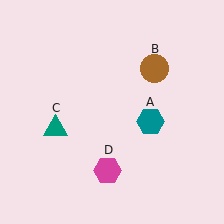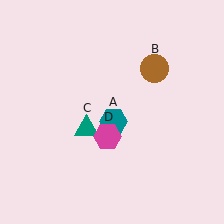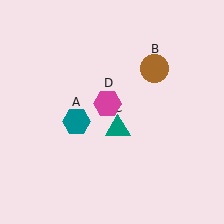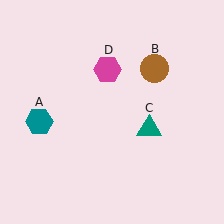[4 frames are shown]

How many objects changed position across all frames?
3 objects changed position: teal hexagon (object A), teal triangle (object C), magenta hexagon (object D).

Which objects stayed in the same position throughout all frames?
Brown circle (object B) remained stationary.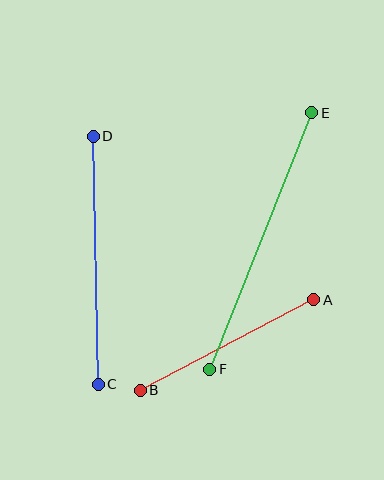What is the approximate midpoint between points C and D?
The midpoint is at approximately (96, 260) pixels.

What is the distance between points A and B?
The distance is approximately 196 pixels.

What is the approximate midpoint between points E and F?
The midpoint is at approximately (261, 241) pixels.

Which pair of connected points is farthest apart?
Points E and F are farthest apart.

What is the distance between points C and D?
The distance is approximately 248 pixels.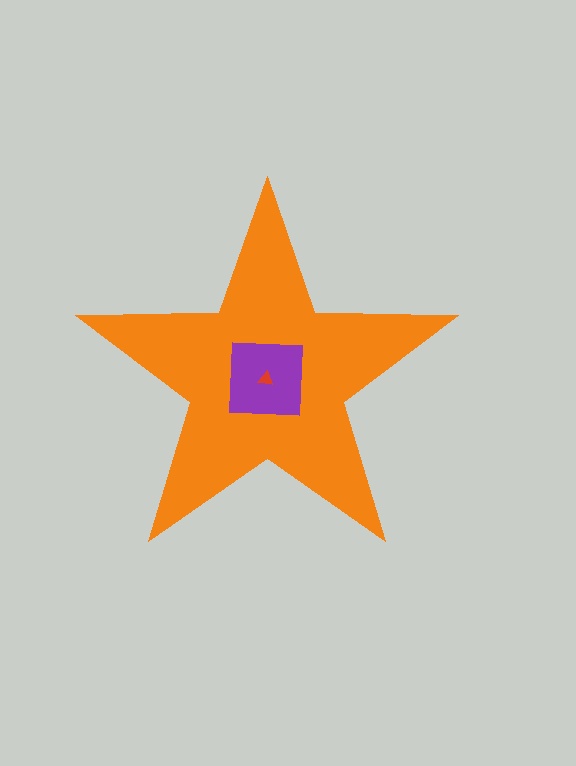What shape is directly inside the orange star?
The purple square.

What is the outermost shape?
The orange star.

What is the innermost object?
The red triangle.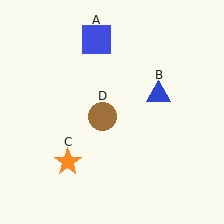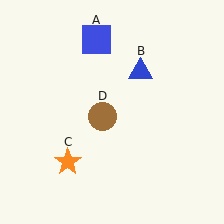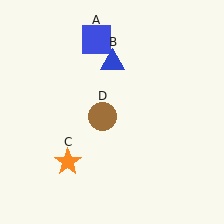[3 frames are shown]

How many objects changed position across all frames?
1 object changed position: blue triangle (object B).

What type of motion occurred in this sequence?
The blue triangle (object B) rotated counterclockwise around the center of the scene.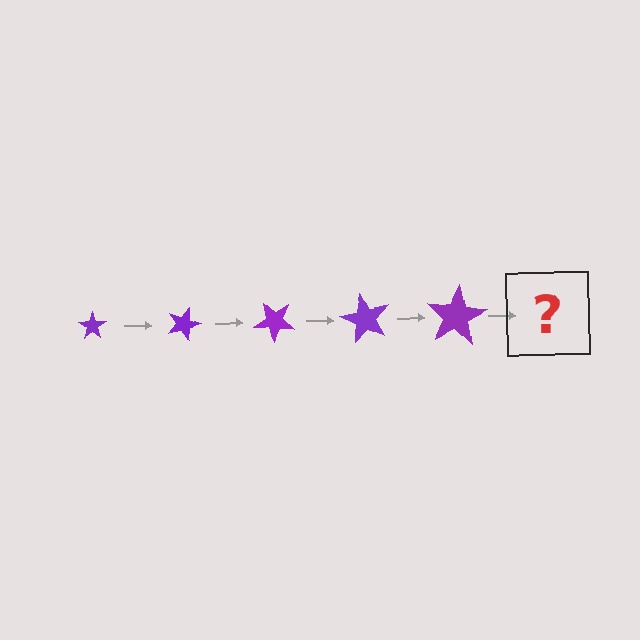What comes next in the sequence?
The next element should be a star, larger than the previous one and rotated 100 degrees from the start.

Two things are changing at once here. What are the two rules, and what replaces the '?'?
The two rules are that the star grows larger each step and it rotates 20 degrees each step. The '?' should be a star, larger than the previous one and rotated 100 degrees from the start.